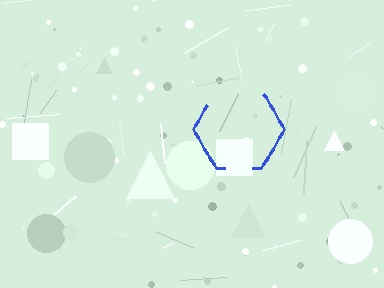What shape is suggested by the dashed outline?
The dashed outline suggests a hexagon.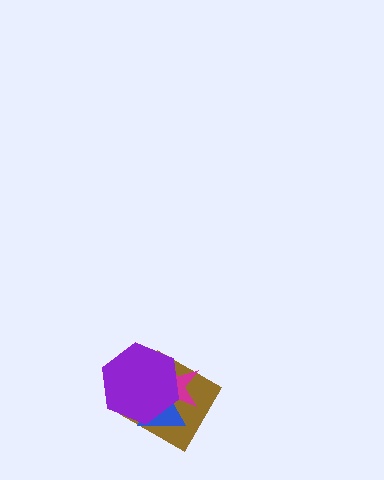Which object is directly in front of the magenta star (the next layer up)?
The blue triangle is directly in front of the magenta star.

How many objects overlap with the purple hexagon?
3 objects overlap with the purple hexagon.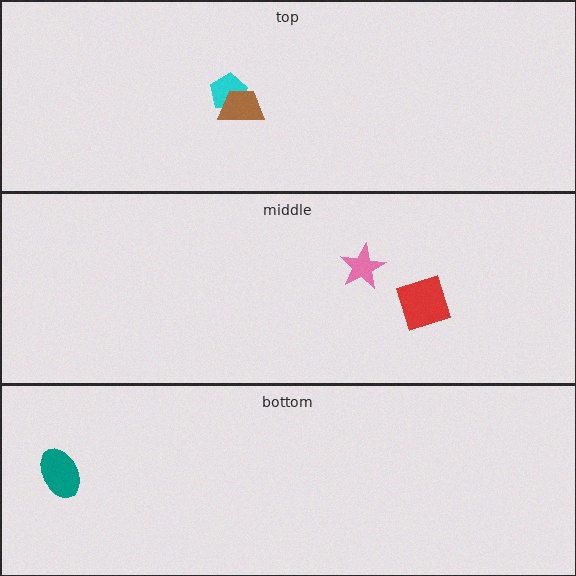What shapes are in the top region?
The cyan pentagon, the brown trapezoid.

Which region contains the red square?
The middle region.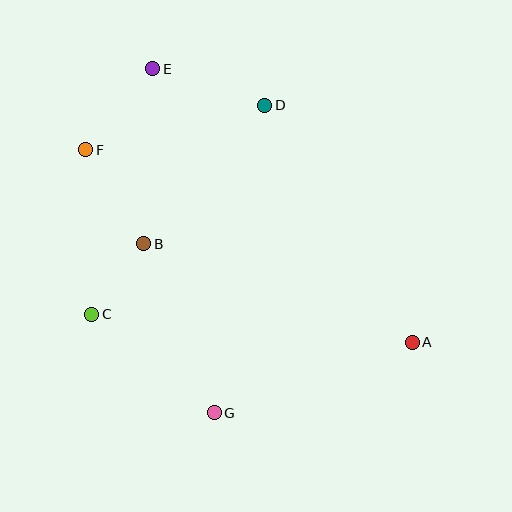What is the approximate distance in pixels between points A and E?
The distance between A and E is approximately 377 pixels.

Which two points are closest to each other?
Points B and C are closest to each other.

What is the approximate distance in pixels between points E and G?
The distance between E and G is approximately 350 pixels.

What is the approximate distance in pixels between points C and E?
The distance between C and E is approximately 253 pixels.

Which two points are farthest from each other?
Points A and F are farthest from each other.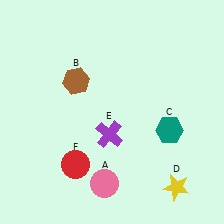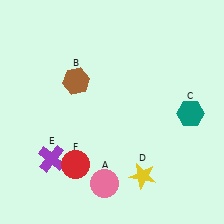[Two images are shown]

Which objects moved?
The objects that moved are: the teal hexagon (C), the yellow star (D), the purple cross (E).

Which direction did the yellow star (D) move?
The yellow star (D) moved left.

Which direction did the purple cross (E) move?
The purple cross (E) moved left.